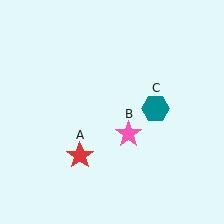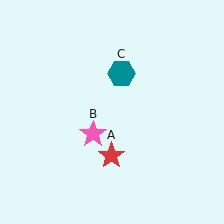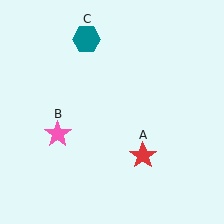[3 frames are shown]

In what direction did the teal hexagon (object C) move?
The teal hexagon (object C) moved up and to the left.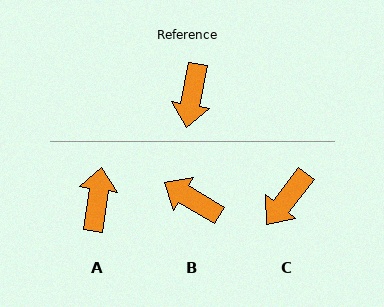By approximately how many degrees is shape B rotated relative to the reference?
Approximately 111 degrees clockwise.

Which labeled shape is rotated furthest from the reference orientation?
A, about 178 degrees away.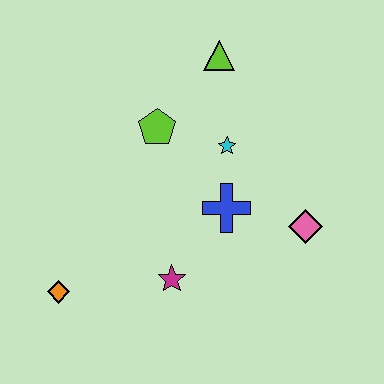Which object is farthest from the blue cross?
The orange diamond is farthest from the blue cross.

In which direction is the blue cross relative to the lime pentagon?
The blue cross is below the lime pentagon.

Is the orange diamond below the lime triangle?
Yes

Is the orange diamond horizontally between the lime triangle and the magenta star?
No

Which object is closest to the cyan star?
The blue cross is closest to the cyan star.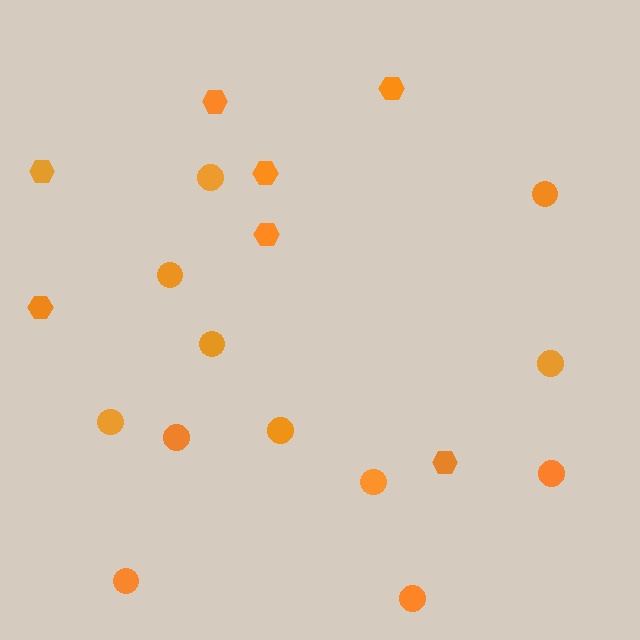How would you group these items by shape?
There are 2 groups: one group of circles (12) and one group of hexagons (7).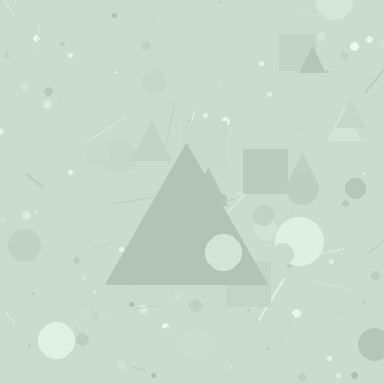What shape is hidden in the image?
A triangle is hidden in the image.